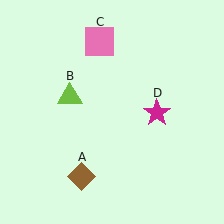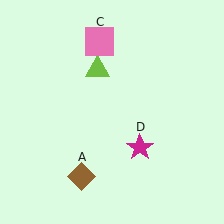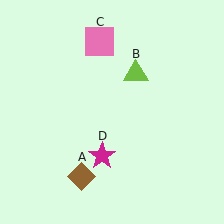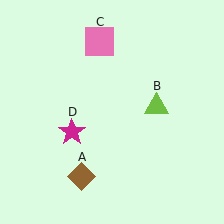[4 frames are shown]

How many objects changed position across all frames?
2 objects changed position: lime triangle (object B), magenta star (object D).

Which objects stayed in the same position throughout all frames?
Brown diamond (object A) and pink square (object C) remained stationary.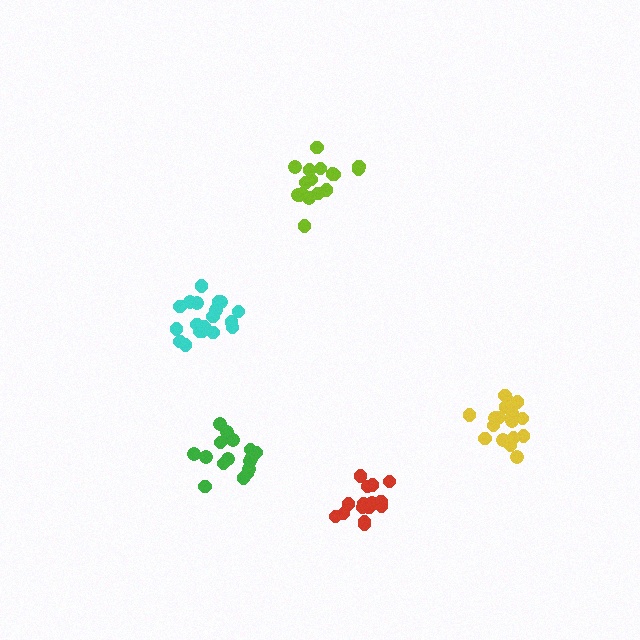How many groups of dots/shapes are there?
There are 5 groups.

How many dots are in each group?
Group 1: 16 dots, Group 2: 17 dots, Group 3: 18 dots, Group 4: 19 dots, Group 5: 15 dots (85 total).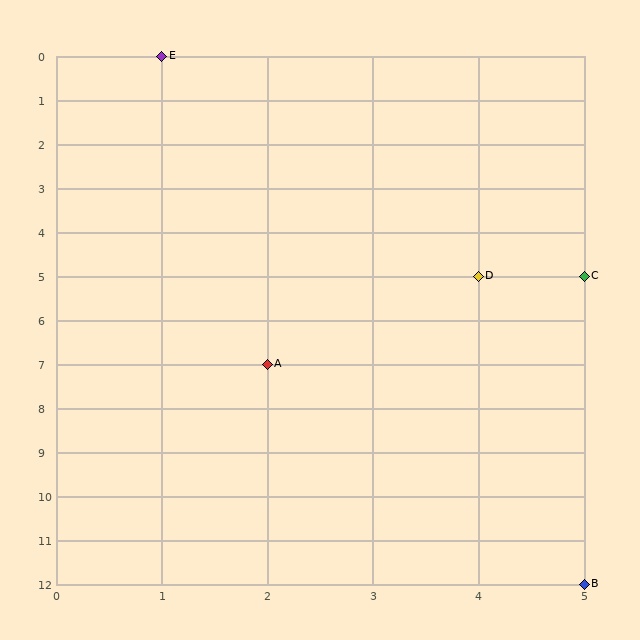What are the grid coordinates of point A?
Point A is at grid coordinates (2, 7).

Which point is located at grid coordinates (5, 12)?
Point B is at (5, 12).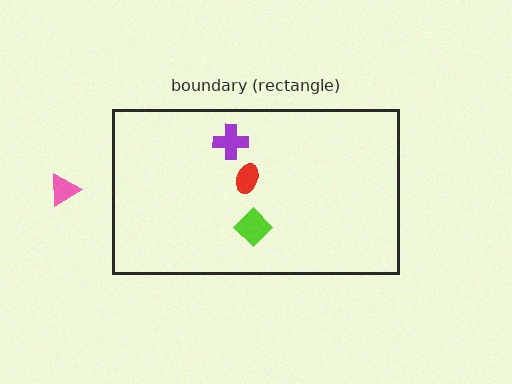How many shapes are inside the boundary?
3 inside, 1 outside.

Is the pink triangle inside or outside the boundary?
Outside.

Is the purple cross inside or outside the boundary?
Inside.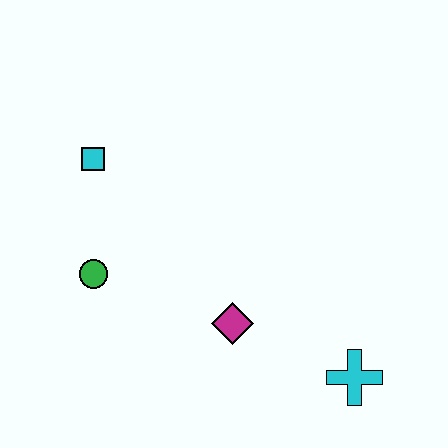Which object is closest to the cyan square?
The green circle is closest to the cyan square.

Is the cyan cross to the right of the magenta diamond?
Yes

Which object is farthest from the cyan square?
The cyan cross is farthest from the cyan square.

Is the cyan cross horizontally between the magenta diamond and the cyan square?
No